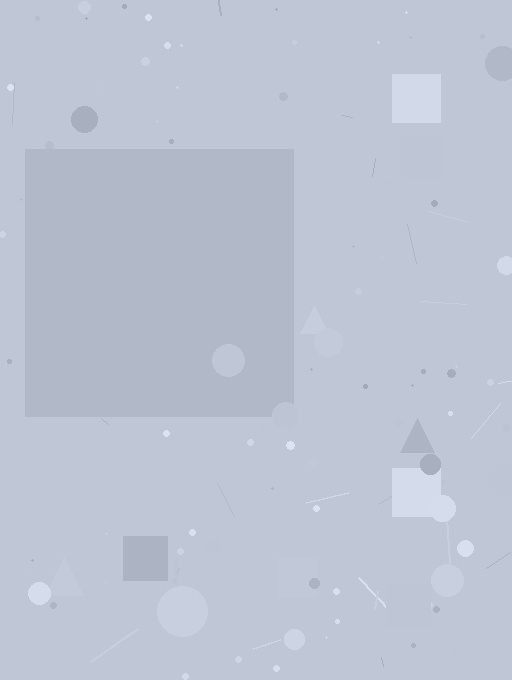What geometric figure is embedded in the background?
A square is embedded in the background.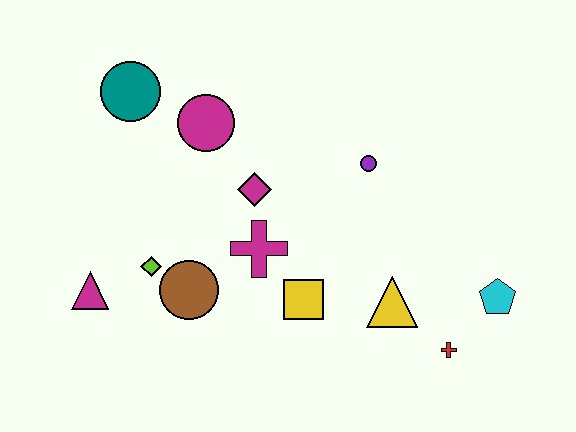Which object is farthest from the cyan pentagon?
The teal circle is farthest from the cyan pentagon.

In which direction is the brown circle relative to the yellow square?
The brown circle is to the left of the yellow square.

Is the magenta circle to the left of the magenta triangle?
No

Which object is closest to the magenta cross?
The magenta diamond is closest to the magenta cross.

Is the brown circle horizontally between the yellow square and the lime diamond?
Yes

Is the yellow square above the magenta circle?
No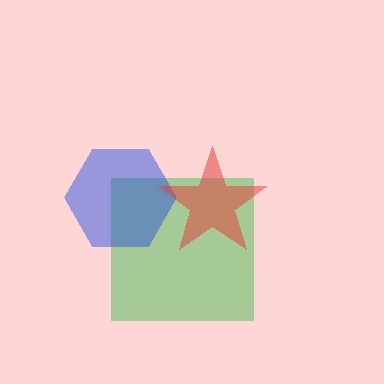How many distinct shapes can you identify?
There are 3 distinct shapes: a green square, a blue hexagon, a red star.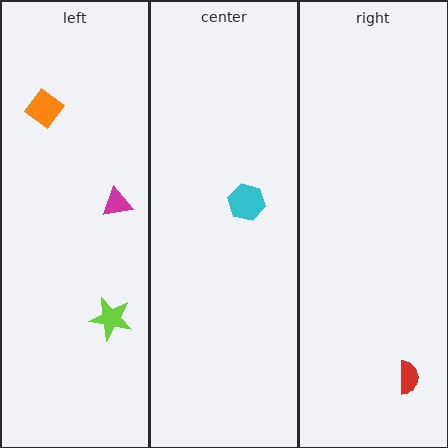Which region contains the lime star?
The left region.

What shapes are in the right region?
The red semicircle.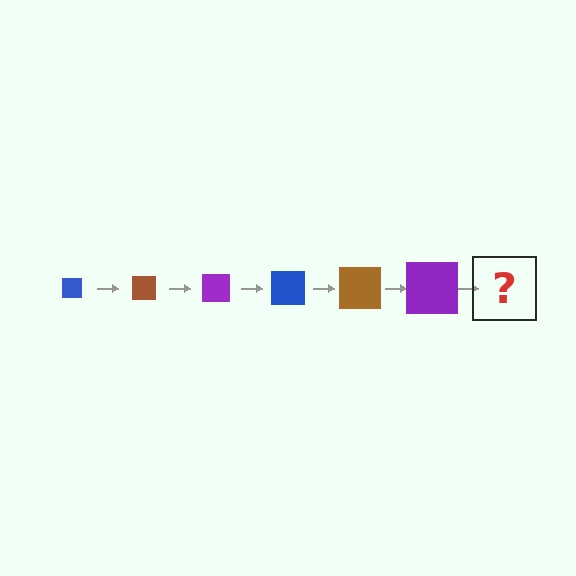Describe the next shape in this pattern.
It should be a blue square, larger than the previous one.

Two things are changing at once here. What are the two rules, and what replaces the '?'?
The two rules are that the square grows larger each step and the color cycles through blue, brown, and purple. The '?' should be a blue square, larger than the previous one.